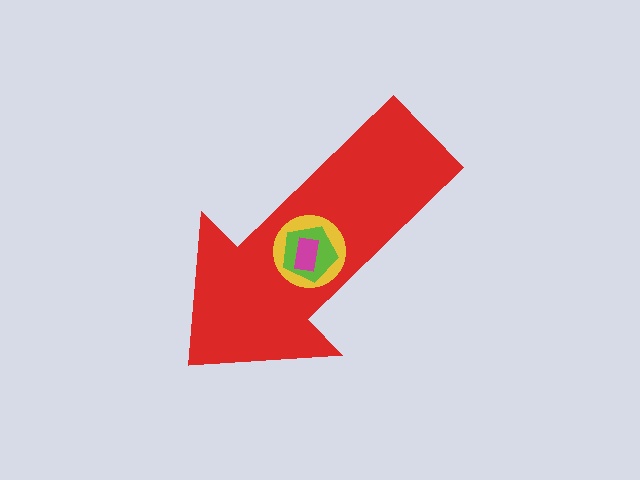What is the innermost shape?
The magenta rectangle.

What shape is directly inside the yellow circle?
The lime pentagon.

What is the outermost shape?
The red arrow.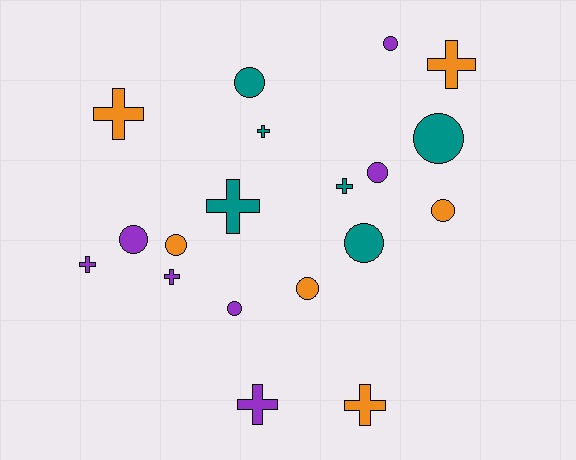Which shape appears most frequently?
Circle, with 10 objects.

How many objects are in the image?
There are 19 objects.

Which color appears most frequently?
Purple, with 7 objects.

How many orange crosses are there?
There are 3 orange crosses.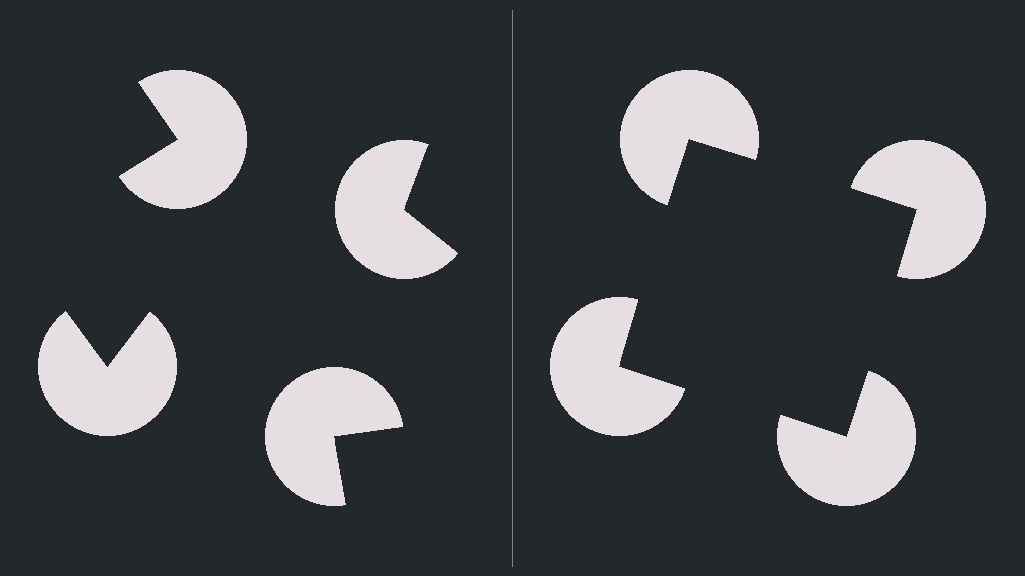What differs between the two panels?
The pac-man discs are positioned identically on both sides; only the wedge orientations differ. On the right they align to a square; on the left they are misaligned.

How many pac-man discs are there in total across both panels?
8 — 4 on each side.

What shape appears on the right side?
An illusory square.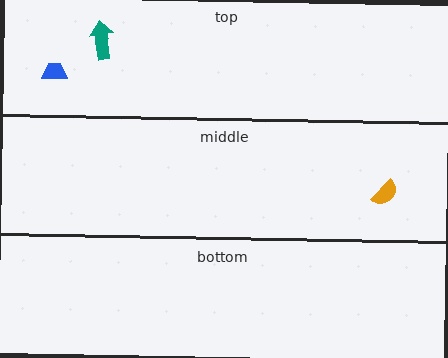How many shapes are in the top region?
2.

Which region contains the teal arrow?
The top region.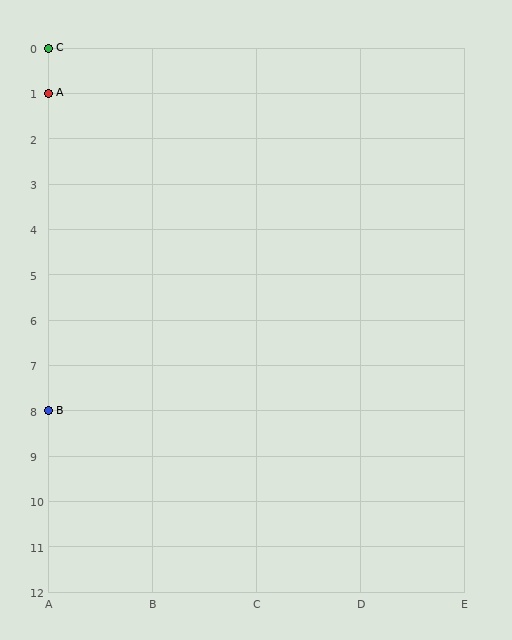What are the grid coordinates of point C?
Point C is at grid coordinates (A, 0).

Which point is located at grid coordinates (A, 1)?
Point A is at (A, 1).